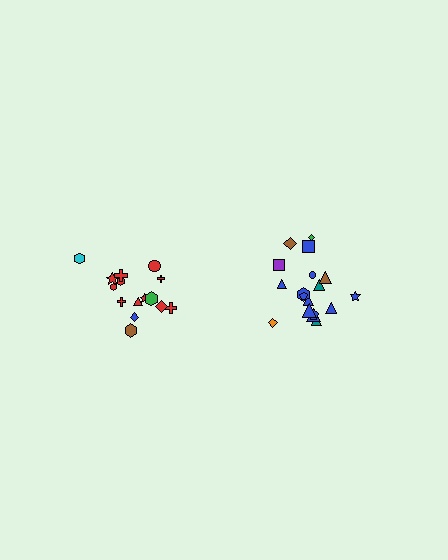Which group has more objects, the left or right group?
The right group.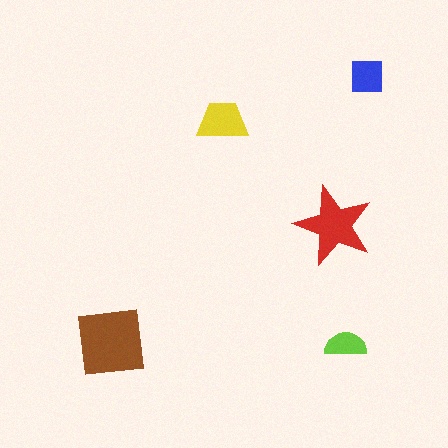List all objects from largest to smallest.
The brown square, the red star, the yellow trapezoid, the blue square, the lime semicircle.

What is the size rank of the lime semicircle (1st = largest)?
5th.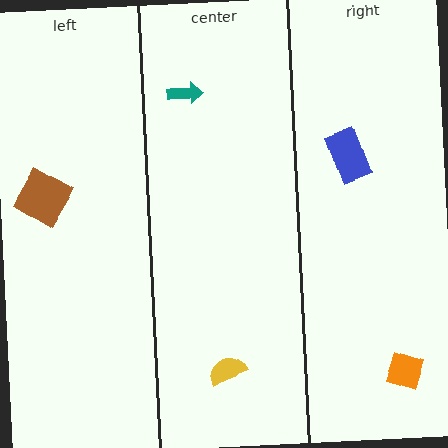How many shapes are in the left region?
1.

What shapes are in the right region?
The orange diamond, the blue rectangle.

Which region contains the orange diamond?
The right region.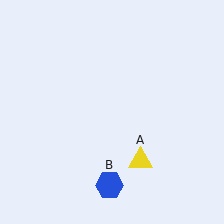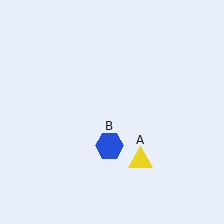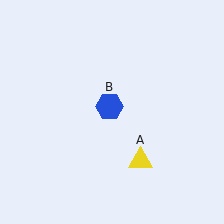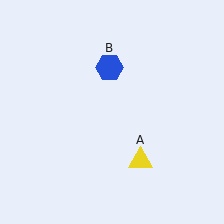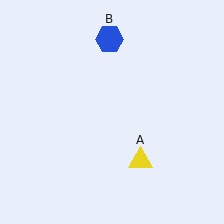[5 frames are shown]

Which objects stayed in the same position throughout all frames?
Yellow triangle (object A) remained stationary.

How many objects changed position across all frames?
1 object changed position: blue hexagon (object B).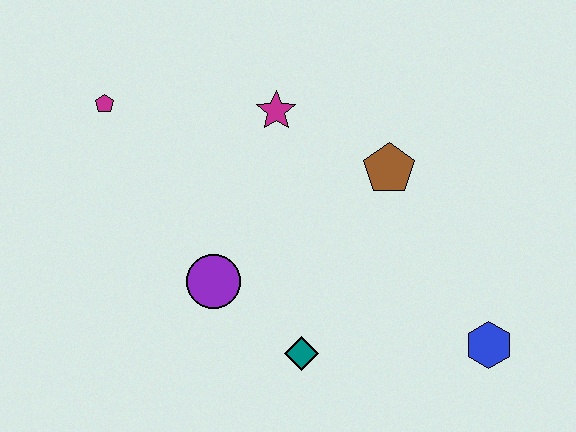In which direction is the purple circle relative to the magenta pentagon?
The purple circle is below the magenta pentagon.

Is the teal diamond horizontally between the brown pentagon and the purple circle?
Yes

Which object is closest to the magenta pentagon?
The magenta star is closest to the magenta pentagon.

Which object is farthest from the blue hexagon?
The magenta pentagon is farthest from the blue hexagon.